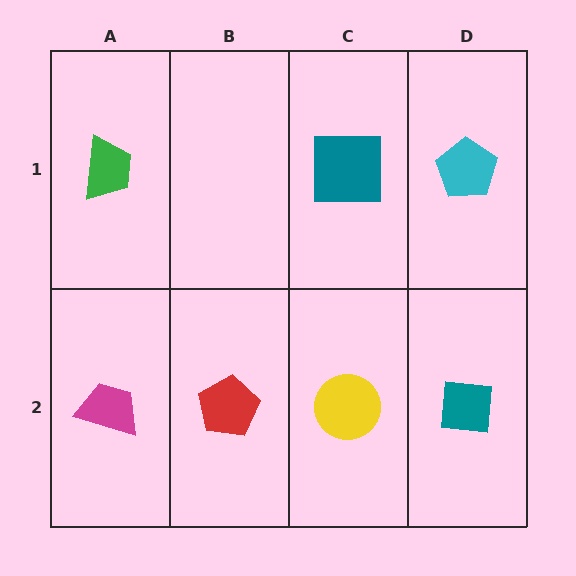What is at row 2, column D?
A teal square.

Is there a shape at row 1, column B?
No, that cell is empty.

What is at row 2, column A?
A magenta trapezoid.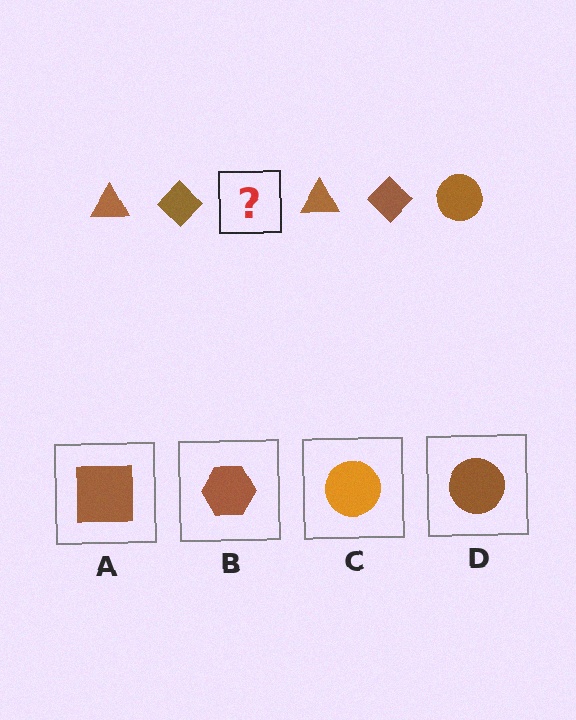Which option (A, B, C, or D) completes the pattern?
D.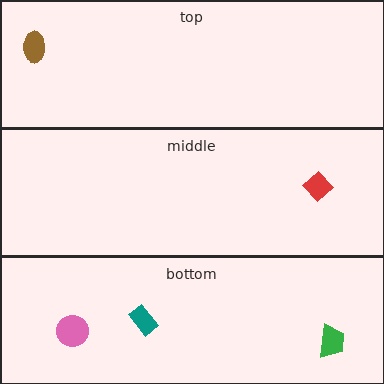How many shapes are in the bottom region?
3.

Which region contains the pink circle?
The bottom region.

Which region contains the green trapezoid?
The bottom region.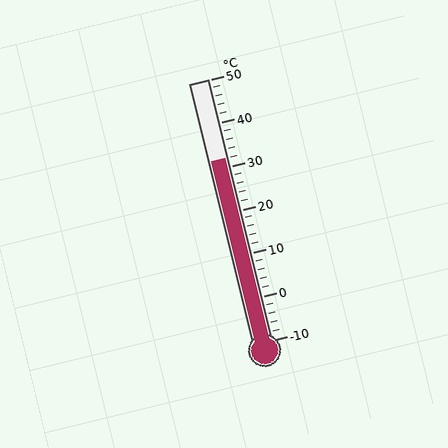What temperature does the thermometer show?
The thermometer shows approximately 32°C.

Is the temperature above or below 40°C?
The temperature is below 40°C.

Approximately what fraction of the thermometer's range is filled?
The thermometer is filled to approximately 70% of its range.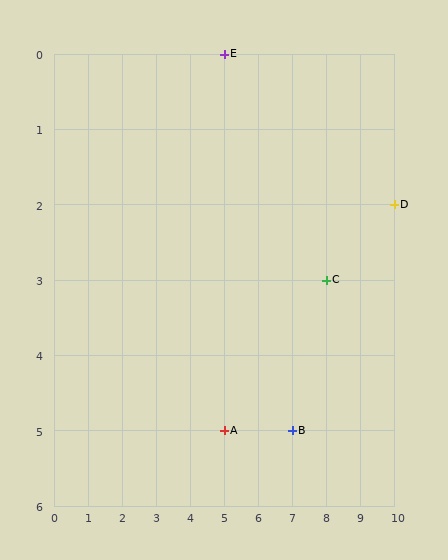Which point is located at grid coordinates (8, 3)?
Point C is at (8, 3).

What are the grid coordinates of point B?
Point B is at grid coordinates (7, 5).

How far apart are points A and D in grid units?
Points A and D are 5 columns and 3 rows apart (about 5.8 grid units diagonally).